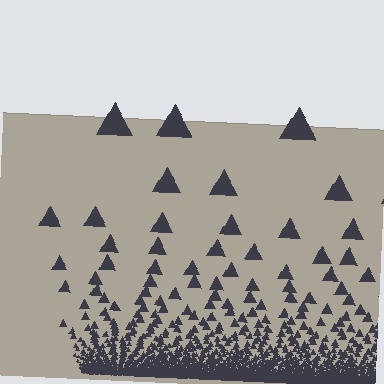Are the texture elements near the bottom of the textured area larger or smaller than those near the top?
Smaller. The gradient is inverted — elements near the bottom are smaller and denser.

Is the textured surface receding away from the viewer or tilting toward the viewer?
The surface appears to tilt toward the viewer. Texture elements get larger and sparser toward the top.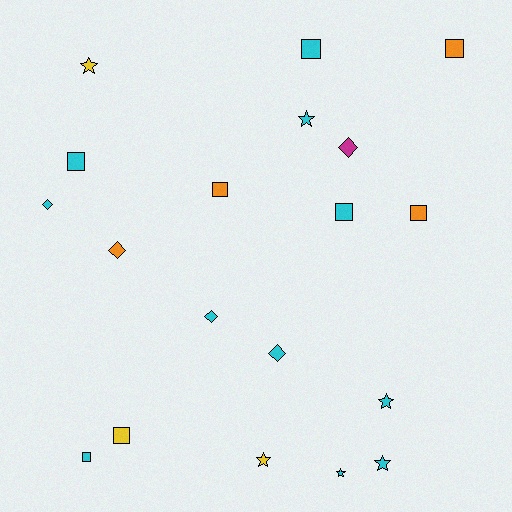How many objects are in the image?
There are 19 objects.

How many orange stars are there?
There are no orange stars.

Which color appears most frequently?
Cyan, with 11 objects.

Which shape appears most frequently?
Square, with 8 objects.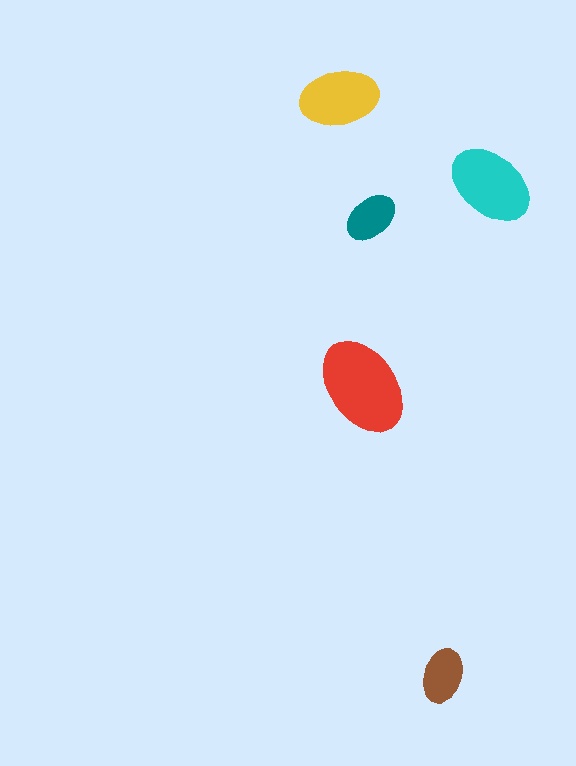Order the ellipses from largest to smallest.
the red one, the cyan one, the yellow one, the brown one, the teal one.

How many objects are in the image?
There are 5 objects in the image.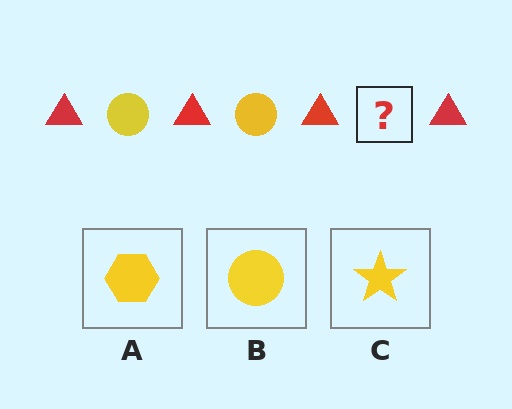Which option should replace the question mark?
Option B.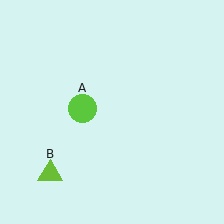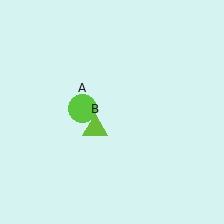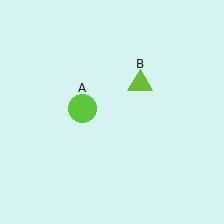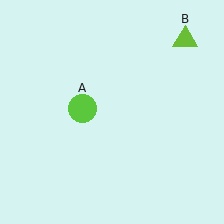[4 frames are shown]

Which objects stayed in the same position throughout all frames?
Lime circle (object A) remained stationary.